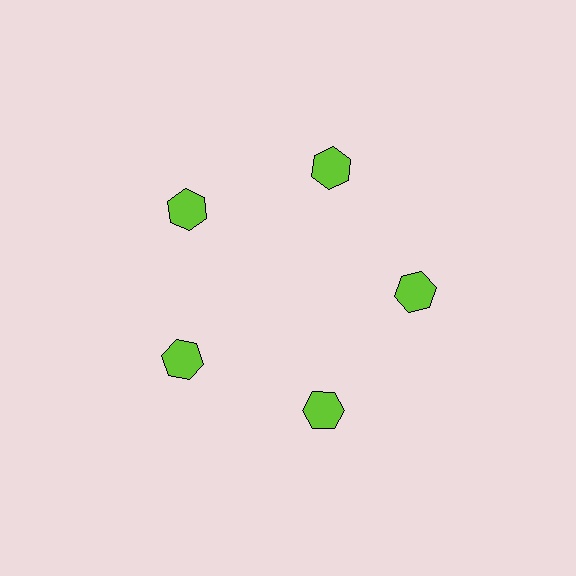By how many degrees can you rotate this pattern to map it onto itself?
The pattern maps onto itself every 72 degrees of rotation.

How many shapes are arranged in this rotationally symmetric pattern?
There are 5 shapes, arranged in 5 groups of 1.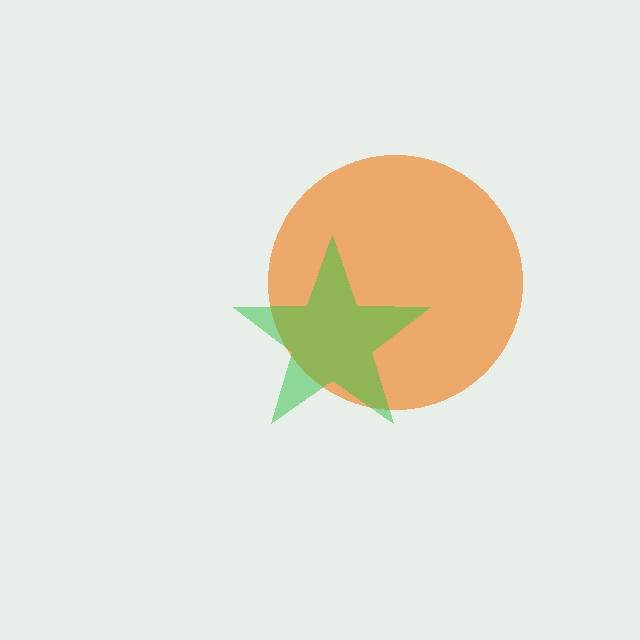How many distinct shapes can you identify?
There are 2 distinct shapes: an orange circle, a green star.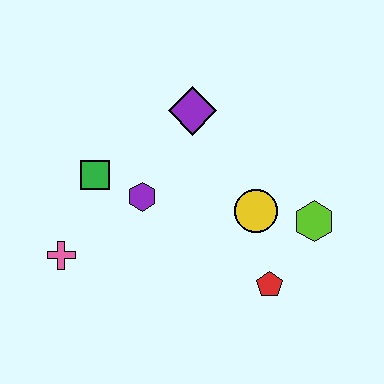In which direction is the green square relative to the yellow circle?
The green square is to the left of the yellow circle.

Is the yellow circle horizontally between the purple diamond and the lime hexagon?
Yes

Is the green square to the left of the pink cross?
No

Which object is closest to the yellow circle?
The lime hexagon is closest to the yellow circle.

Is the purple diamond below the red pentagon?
No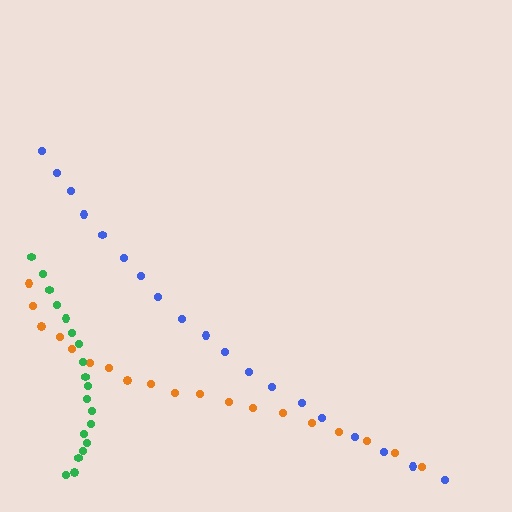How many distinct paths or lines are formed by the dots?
There are 3 distinct paths.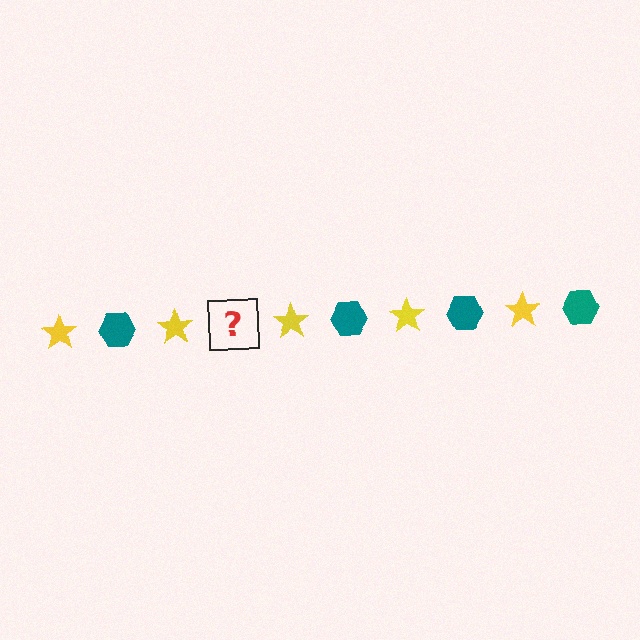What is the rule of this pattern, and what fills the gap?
The rule is that the pattern alternates between yellow star and teal hexagon. The gap should be filled with a teal hexagon.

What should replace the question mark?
The question mark should be replaced with a teal hexagon.